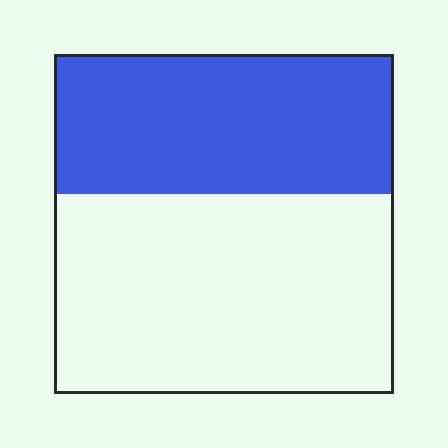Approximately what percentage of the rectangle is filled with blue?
Approximately 40%.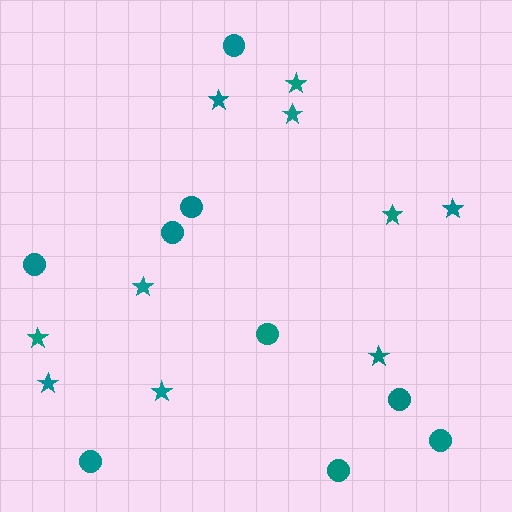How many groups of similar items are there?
There are 2 groups: one group of stars (10) and one group of circles (9).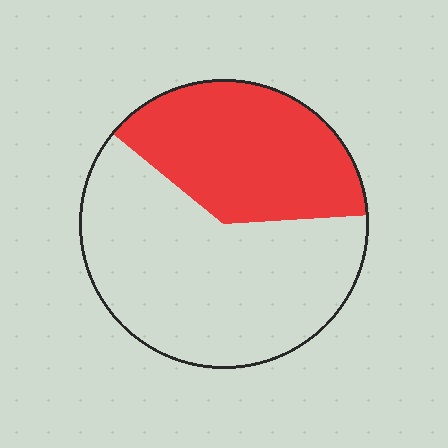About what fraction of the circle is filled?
About three eighths (3/8).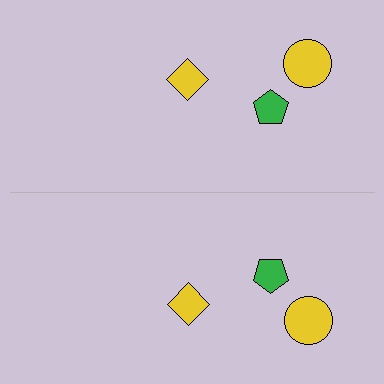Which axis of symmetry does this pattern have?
The pattern has a horizontal axis of symmetry running through the center of the image.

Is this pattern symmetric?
Yes, this pattern has bilateral (reflection) symmetry.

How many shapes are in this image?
There are 6 shapes in this image.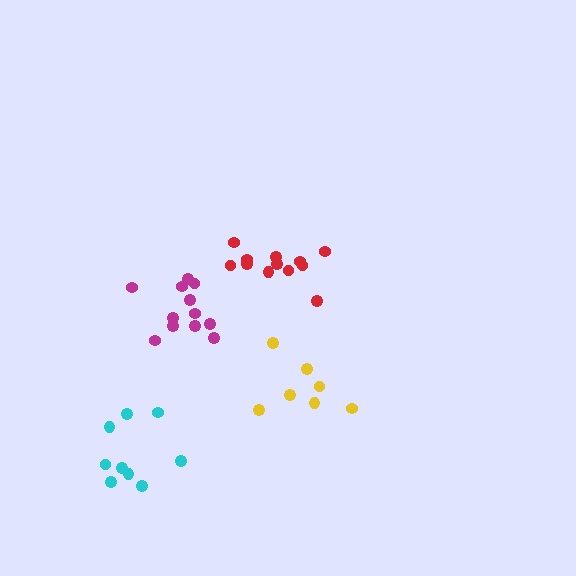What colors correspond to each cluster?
The clusters are colored: yellow, red, magenta, cyan.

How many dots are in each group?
Group 1: 7 dots, Group 2: 12 dots, Group 3: 12 dots, Group 4: 9 dots (40 total).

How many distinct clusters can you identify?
There are 4 distinct clusters.